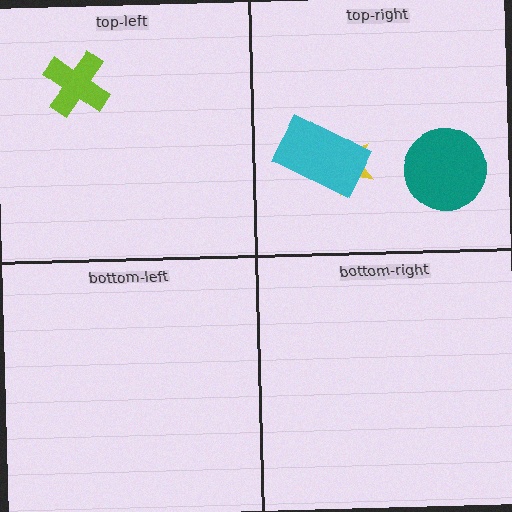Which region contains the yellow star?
The top-right region.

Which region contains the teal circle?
The top-right region.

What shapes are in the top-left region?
The lime cross.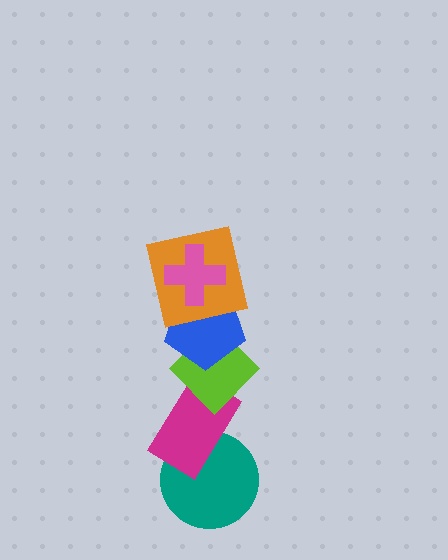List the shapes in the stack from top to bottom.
From top to bottom: the pink cross, the orange square, the blue pentagon, the lime diamond, the magenta rectangle, the teal circle.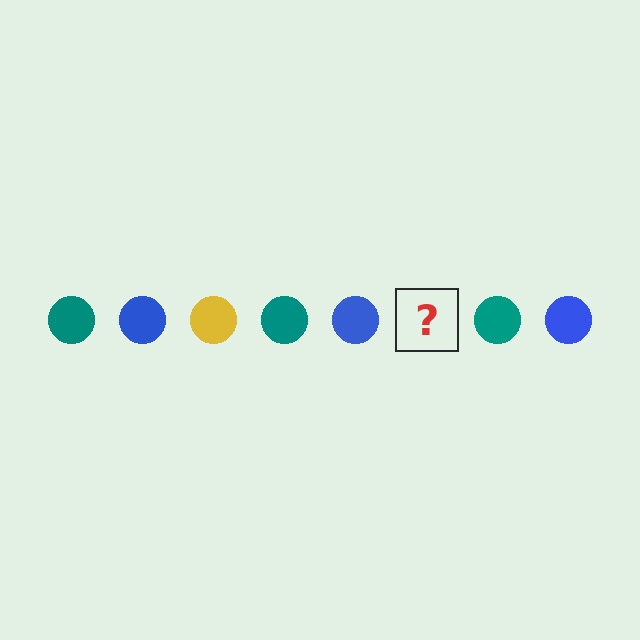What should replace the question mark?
The question mark should be replaced with a yellow circle.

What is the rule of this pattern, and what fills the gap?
The rule is that the pattern cycles through teal, blue, yellow circles. The gap should be filled with a yellow circle.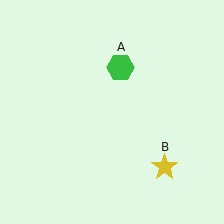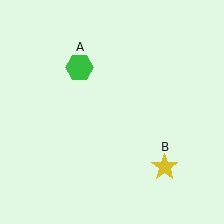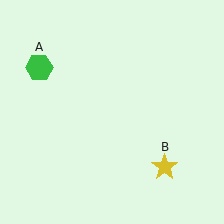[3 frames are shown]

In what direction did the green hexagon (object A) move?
The green hexagon (object A) moved left.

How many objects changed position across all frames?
1 object changed position: green hexagon (object A).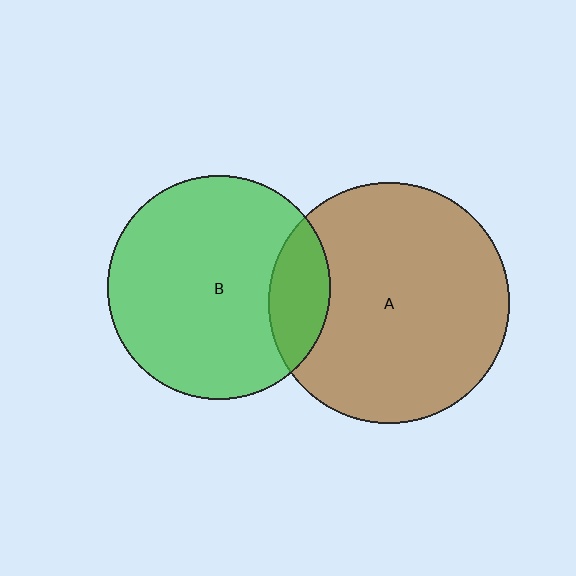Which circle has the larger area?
Circle A (brown).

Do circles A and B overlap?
Yes.